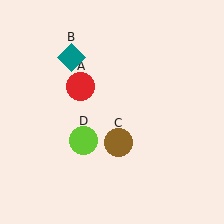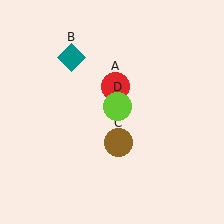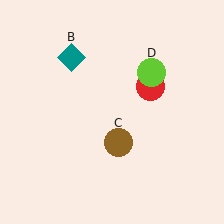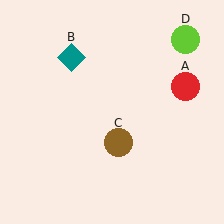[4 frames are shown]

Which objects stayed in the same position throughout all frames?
Teal diamond (object B) and brown circle (object C) remained stationary.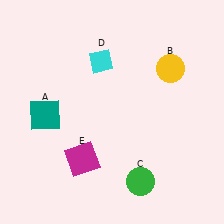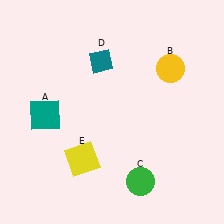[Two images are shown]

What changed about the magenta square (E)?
In Image 1, E is magenta. In Image 2, it changed to yellow.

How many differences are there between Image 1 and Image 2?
There are 2 differences between the two images.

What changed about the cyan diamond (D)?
In Image 1, D is cyan. In Image 2, it changed to teal.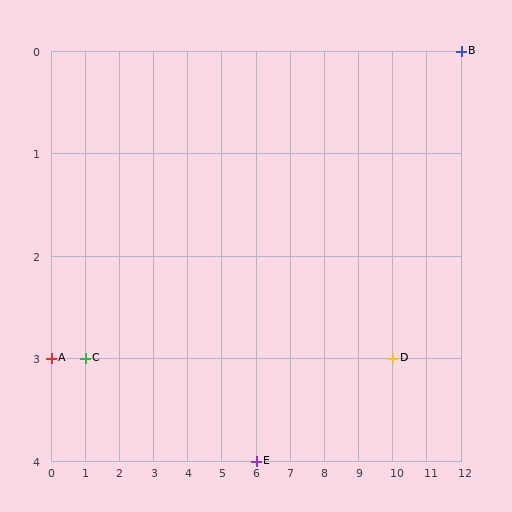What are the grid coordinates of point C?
Point C is at grid coordinates (1, 3).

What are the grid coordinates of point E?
Point E is at grid coordinates (6, 4).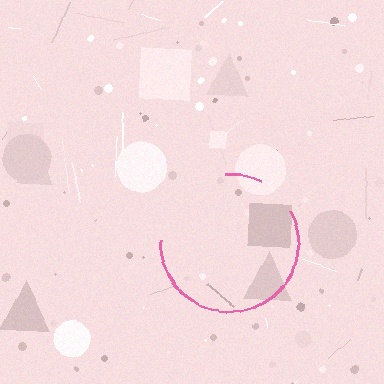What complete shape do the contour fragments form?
The contour fragments form a circle.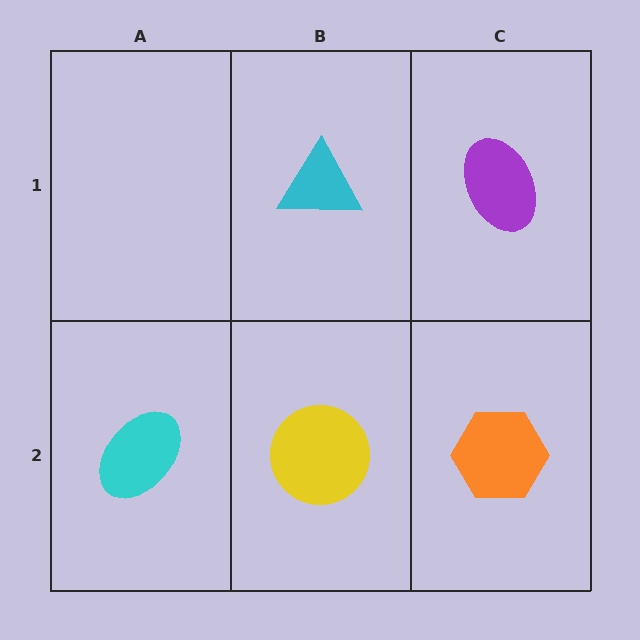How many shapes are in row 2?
3 shapes.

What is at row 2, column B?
A yellow circle.